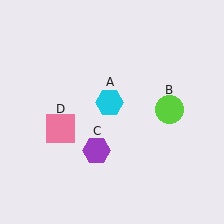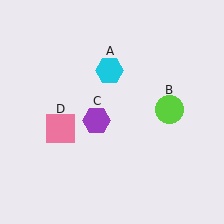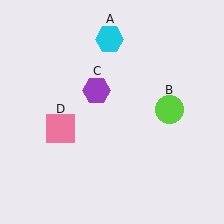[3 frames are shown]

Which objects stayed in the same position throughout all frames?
Lime circle (object B) and pink square (object D) remained stationary.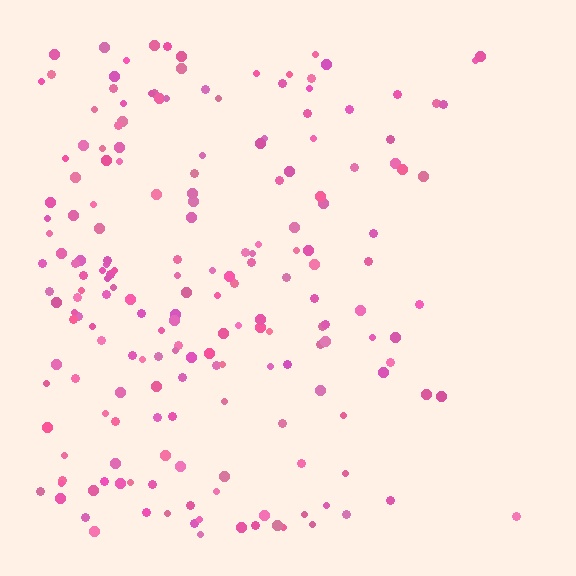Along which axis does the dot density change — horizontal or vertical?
Horizontal.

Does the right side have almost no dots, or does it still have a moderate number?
Still a moderate number, just noticeably fewer than the left.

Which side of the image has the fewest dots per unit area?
The right.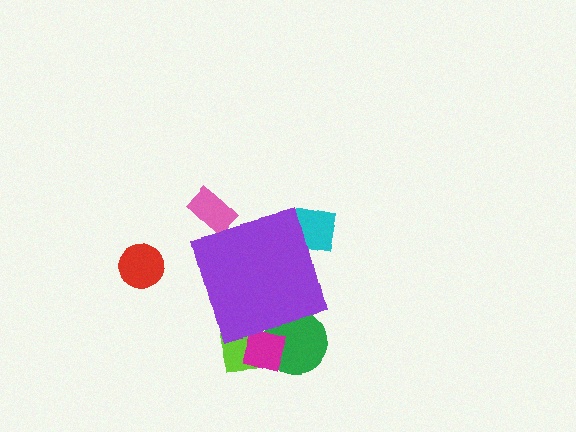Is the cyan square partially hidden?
Yes, the cyan square is partially hidden behind the purple diamond.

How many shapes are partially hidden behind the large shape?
5 shapes are partially hidden.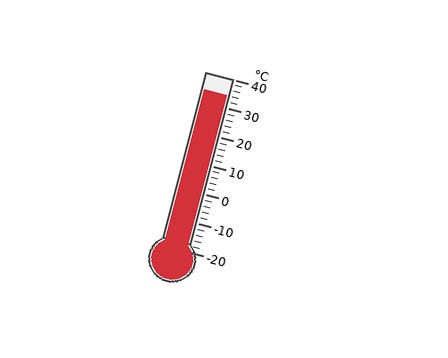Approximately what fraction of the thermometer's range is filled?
The thermometer is filled to approximately 90% of its range.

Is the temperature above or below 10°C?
The temperature is above 10°C.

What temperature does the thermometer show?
The thermometer shows approximately 34°C.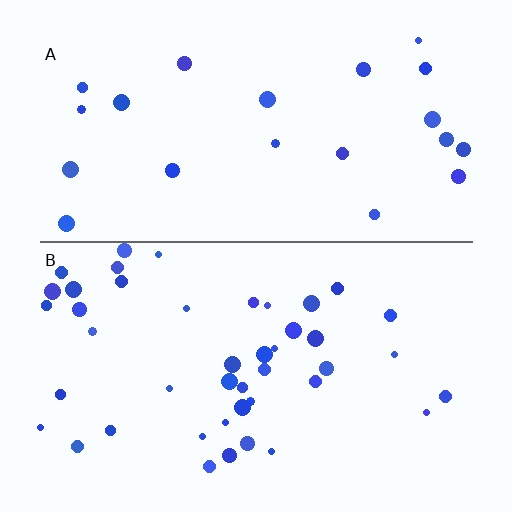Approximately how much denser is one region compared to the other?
Approximately 2.0× — region B over region A.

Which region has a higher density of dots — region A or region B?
B (the bottom).